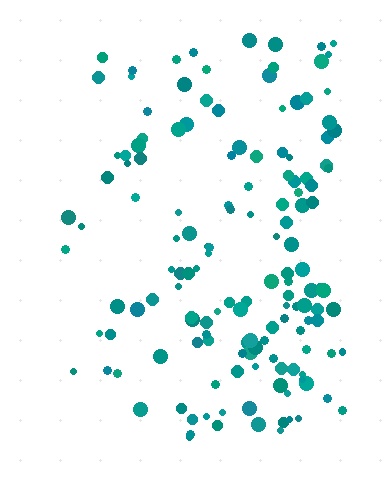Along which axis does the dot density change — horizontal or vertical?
Horizontal.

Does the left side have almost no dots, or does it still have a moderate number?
Still a moderate number, just noticeably fewer than the right.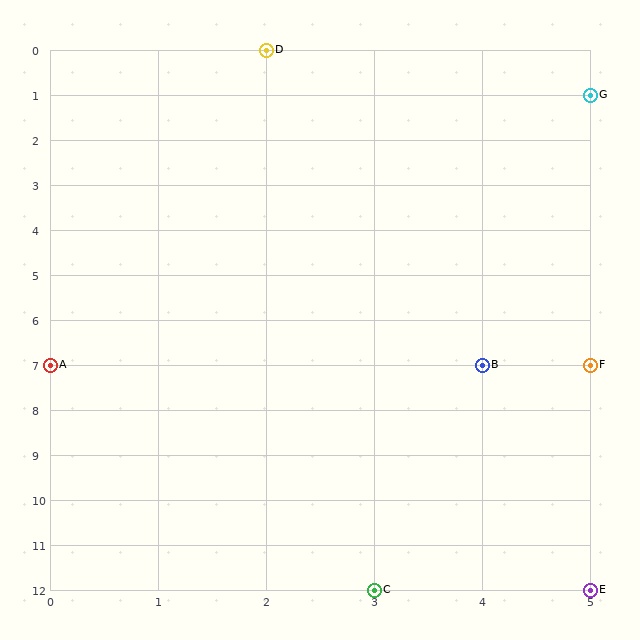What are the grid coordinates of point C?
Point C is at grid coordinates (3, 12).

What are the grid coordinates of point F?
Point F is at grid coordinates (5, 7).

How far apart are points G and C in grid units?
Points G and C are 2 columns and 11 rows apart (about 11.2 grid units diagonally).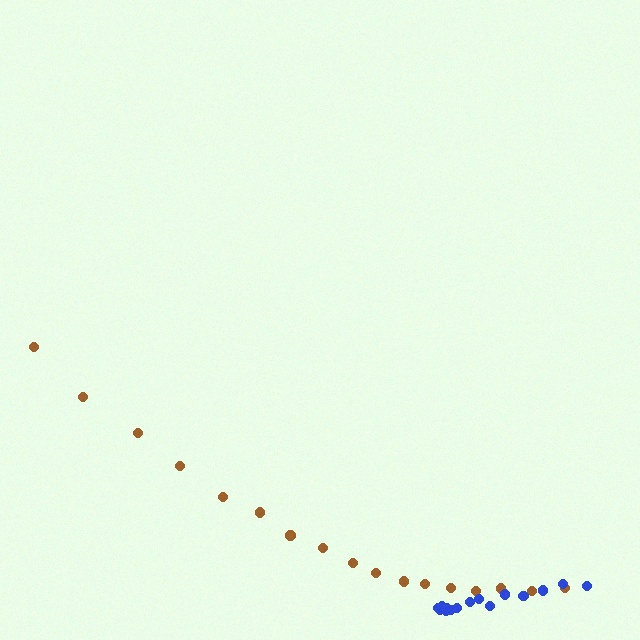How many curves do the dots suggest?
There are 2 distinct paths.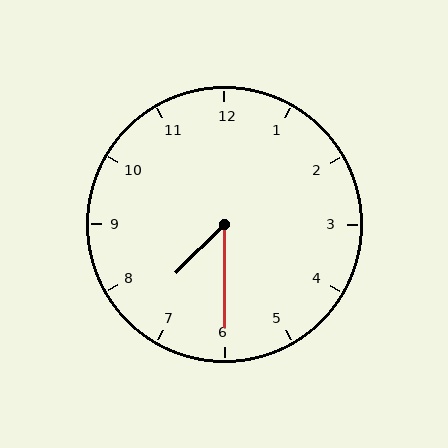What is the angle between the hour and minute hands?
Approximately 45 degrees.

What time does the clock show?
7:30.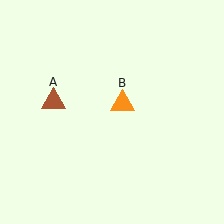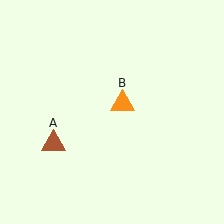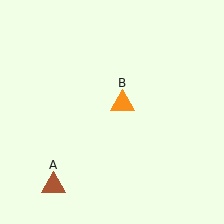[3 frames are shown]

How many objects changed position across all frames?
1 object changed position: brown triangle (object A).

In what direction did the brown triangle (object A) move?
The brown triangle (object A) moved down.